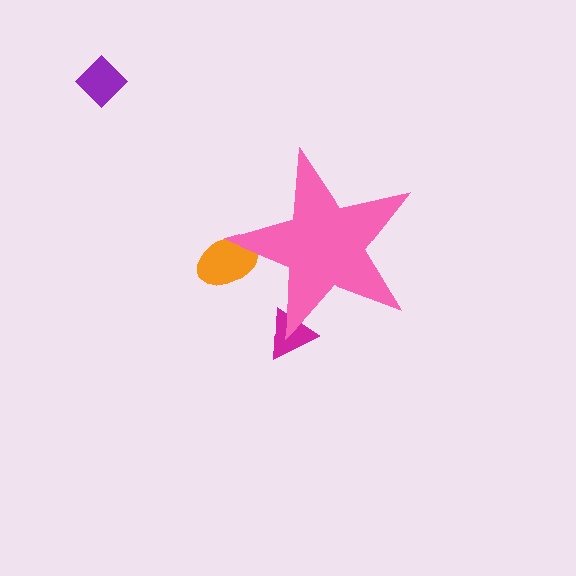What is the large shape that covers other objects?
A pink star.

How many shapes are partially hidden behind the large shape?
2 shapes are partially hidden.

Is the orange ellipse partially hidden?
Yes, the orange ellipse is partially hidden behind the pink star.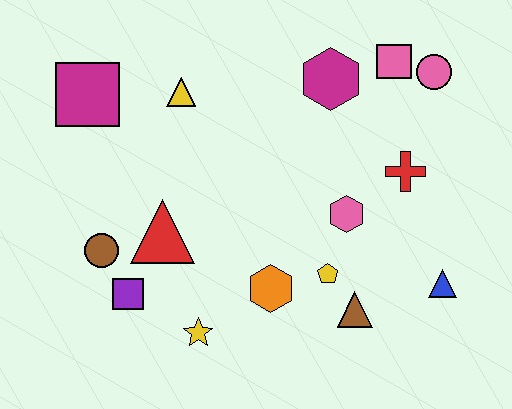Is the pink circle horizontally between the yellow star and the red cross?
No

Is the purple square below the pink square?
Yes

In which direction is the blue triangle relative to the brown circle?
The blue triangle is to the right of the brown circle.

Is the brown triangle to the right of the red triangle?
Yes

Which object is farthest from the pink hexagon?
The magenta square is farthest from the pink hexagon.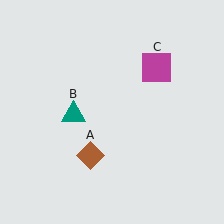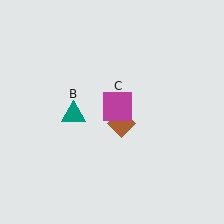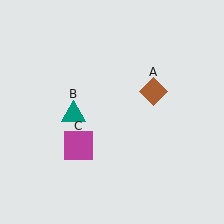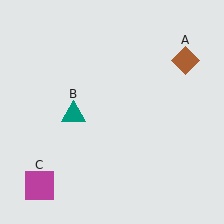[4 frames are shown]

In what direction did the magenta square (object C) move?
The magenta square (object C) moved down and to the left.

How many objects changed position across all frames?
2 objects changed position: brown diamond (object A), magenta square (object C).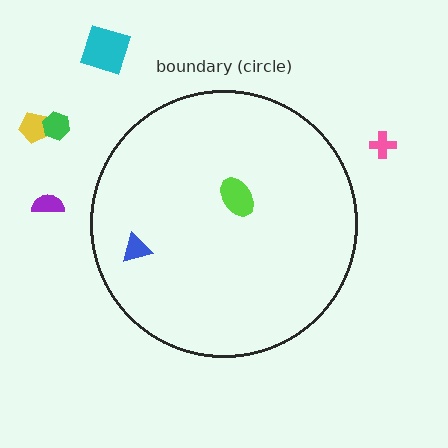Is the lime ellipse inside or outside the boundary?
Inside.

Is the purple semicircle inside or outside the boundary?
Outside.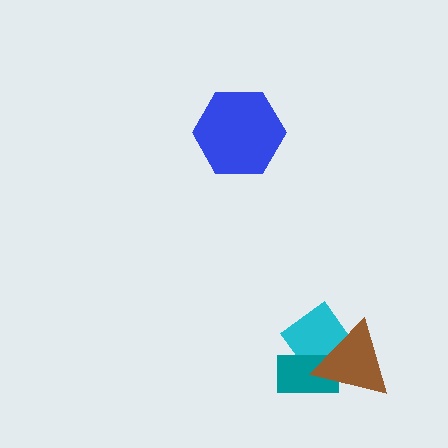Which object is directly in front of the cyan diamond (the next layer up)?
The teal rectangle is directly in front of the cyan diamond.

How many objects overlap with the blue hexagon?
0 objects overlap with the blue hexagon.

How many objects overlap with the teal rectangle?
2 objects overlap with the teal rectangle.